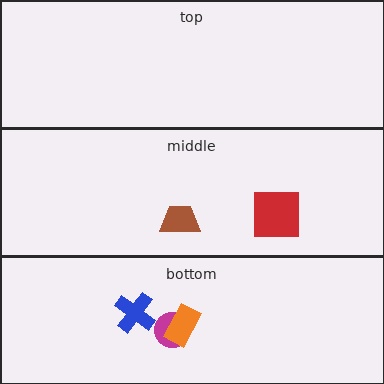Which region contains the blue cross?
The bottom region.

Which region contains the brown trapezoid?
The middle region.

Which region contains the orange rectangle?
The bottom region.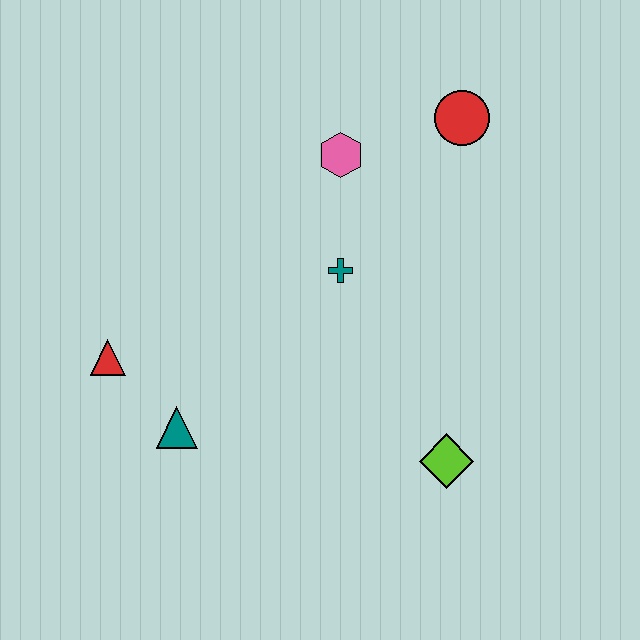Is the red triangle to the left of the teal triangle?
Yes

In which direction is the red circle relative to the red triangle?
The red circle is to the right of the red triangle.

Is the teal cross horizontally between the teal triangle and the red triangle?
No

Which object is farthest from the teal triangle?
The red circle is farthest from the teal triangle.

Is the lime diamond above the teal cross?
No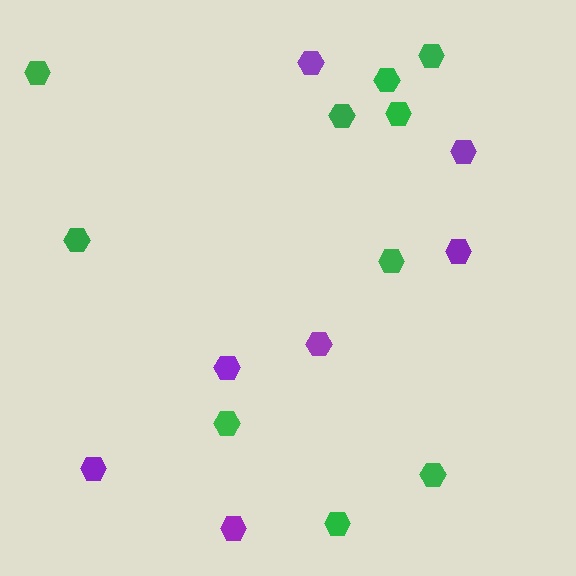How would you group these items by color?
There are 2 groups: one group of green hexagons (10) and one group of purple hexagons (7).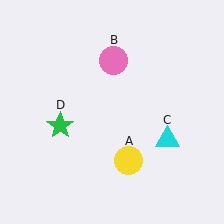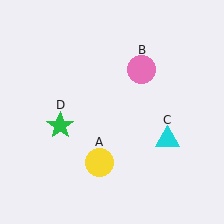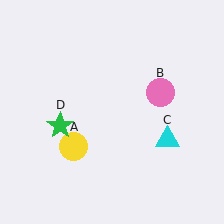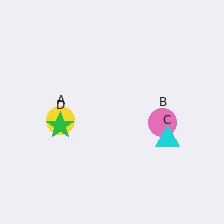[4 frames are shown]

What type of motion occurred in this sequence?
The yellow circle (object A), pink circle (object B) rotated clockwise around the center of the scene.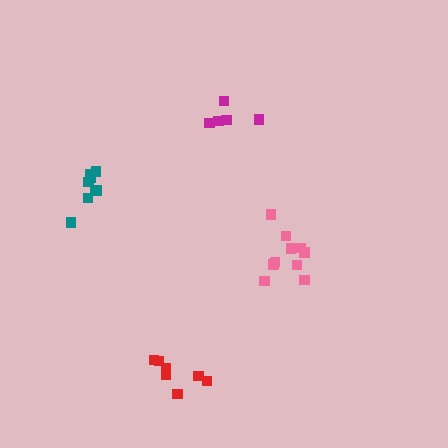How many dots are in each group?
Group 1: 10 dots, Group 2: 8 dots, Group 3: 7 dots, Group 4: 5 dots (30 total).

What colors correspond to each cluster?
The clusters are colored: pink, teal, red, magenta.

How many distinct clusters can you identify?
There are 4 distinct clusters.